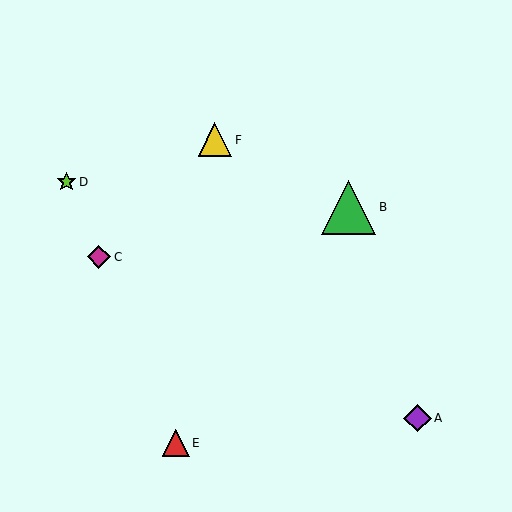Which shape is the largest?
The green triangle (labeled B) is the largest.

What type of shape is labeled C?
Shape C is a magenta diamond.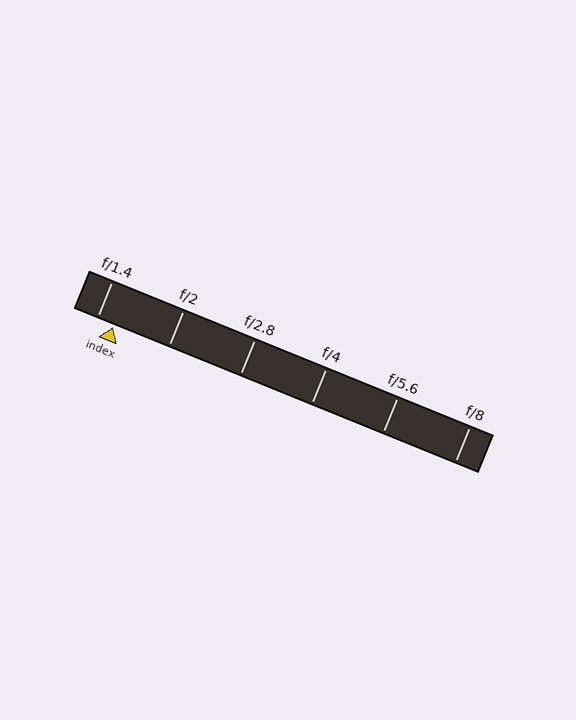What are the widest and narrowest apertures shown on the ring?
The widest aperture shown is f/1.4 and the narrowest is f/8.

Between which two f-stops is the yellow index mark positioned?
The index mark is between f/1.4 and f/2.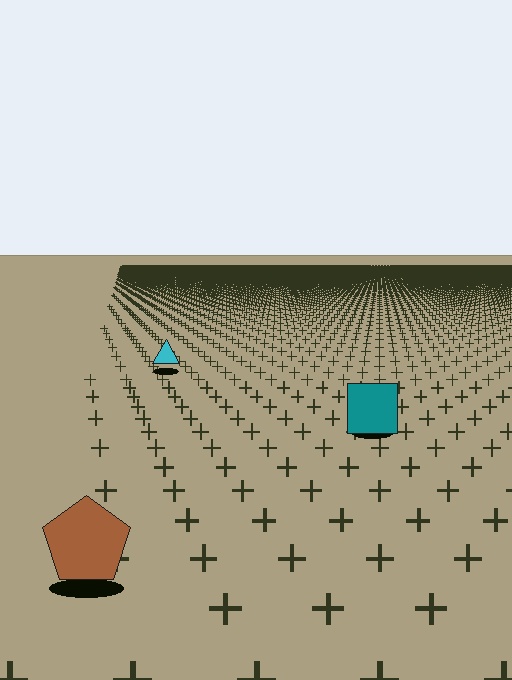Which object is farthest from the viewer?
The cyan triangle is farthest from the viewer. It appears smaller and the ground texture around it is denser.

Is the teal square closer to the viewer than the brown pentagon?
No. The brown pentagon is closer — you can tell from the texture gradient: the ground texture is coarser near it.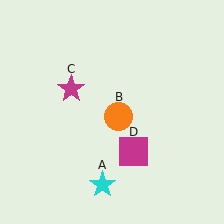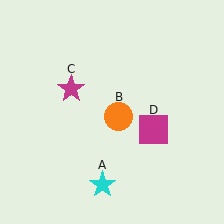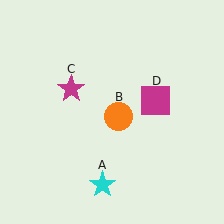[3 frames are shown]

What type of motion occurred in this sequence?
The magenta square (object D) rotated counterclockwise around the center of the scene.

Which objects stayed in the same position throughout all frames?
Cyan star (object A) and orange circle (object B) and magenta star (object C) remained stationary.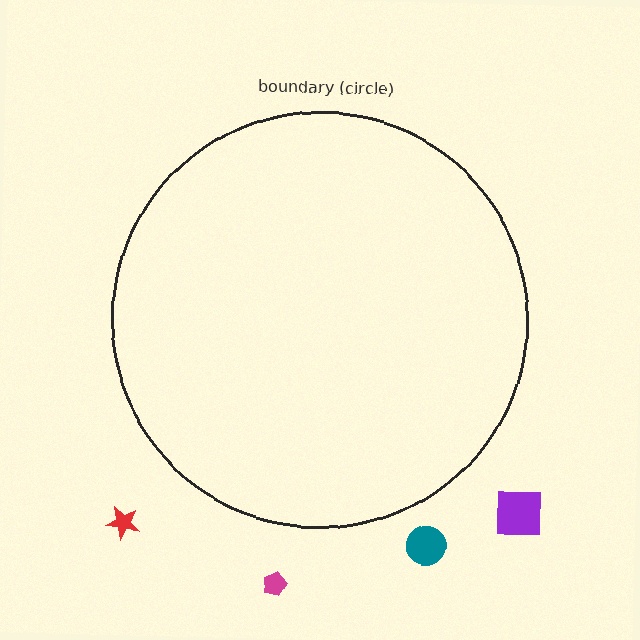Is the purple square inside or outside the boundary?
Outside.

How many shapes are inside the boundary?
0 inside, 4 outside.